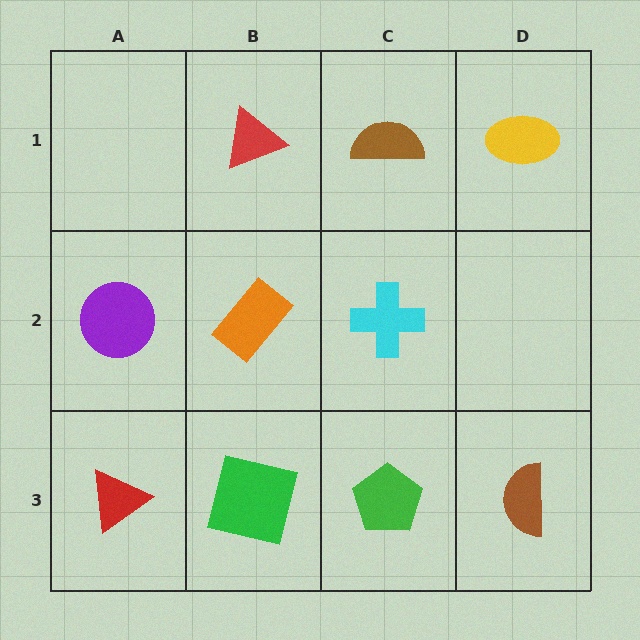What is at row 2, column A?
A purple circle.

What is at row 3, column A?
A red triangle.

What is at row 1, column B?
A red triangle.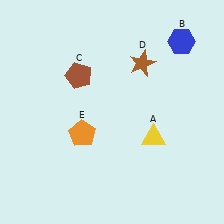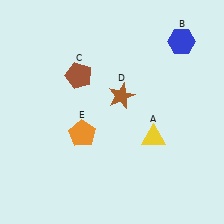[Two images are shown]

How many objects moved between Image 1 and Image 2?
1 object moved between the two images.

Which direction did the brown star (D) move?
The brown star (D) moved down.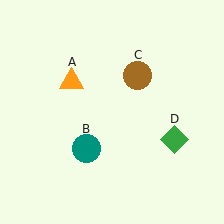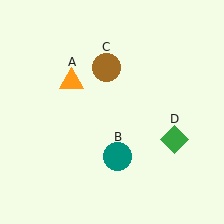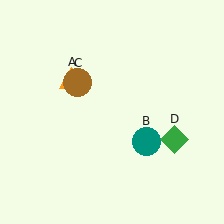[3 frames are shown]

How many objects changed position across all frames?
2 objects changed position: teal circle (object B), brown circle (object C).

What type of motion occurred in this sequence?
The teal circle (object B), brown circle (object C) rotated counterclockwise around the center of the scene.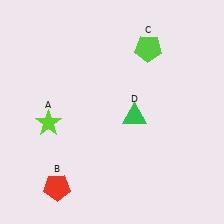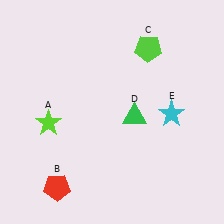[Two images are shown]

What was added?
A cyan star (E) was added in Image 2.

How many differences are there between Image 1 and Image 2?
There is 1 difference between the two images.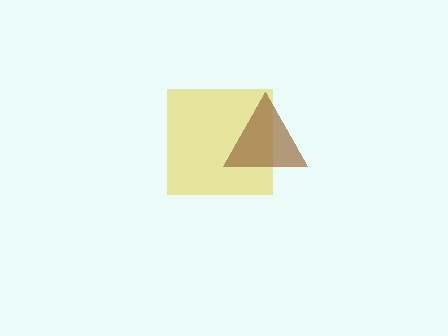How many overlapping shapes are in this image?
There are 2 overlapping shapes in the image.